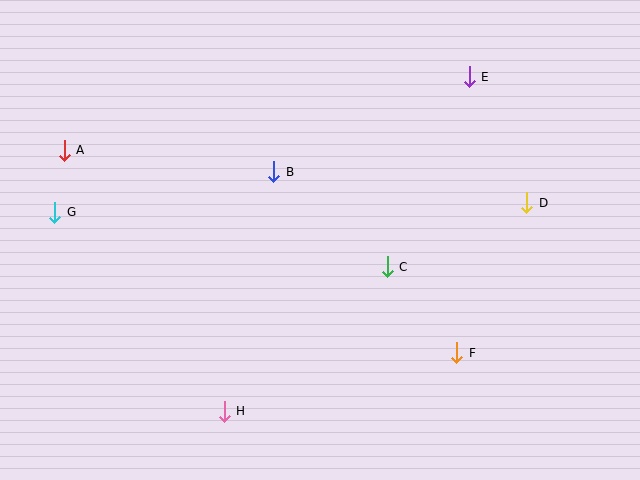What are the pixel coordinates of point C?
Point C is at (387, 267).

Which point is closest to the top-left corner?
Point A is closest to the top-left corner.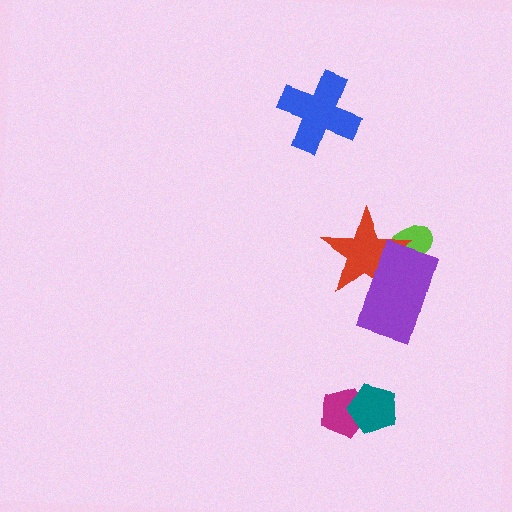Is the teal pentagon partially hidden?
No, no other shape covers it.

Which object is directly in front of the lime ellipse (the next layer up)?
The red star is directly in front of the lime ellipse.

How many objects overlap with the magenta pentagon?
1 object overlaps with the magenta pentagon.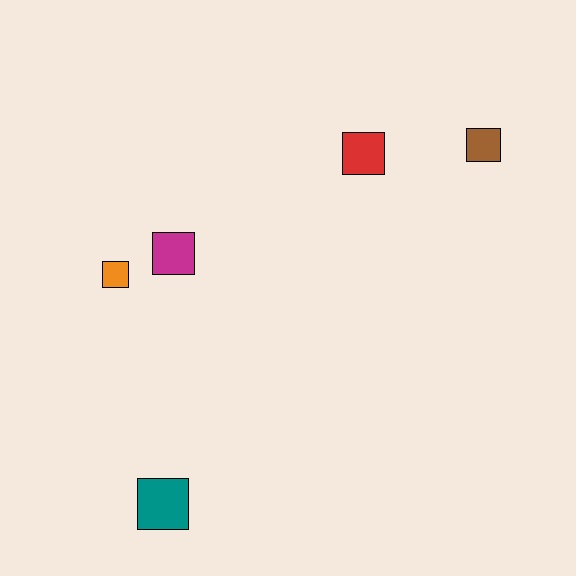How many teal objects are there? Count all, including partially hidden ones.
There is 1 teal object.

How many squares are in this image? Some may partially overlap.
There are 5 squares.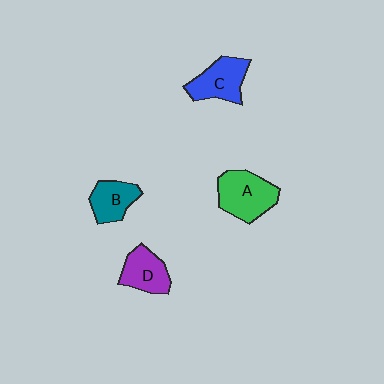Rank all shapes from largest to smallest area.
From largest to smallest: A (green), C (blue), D (purple), B (teal).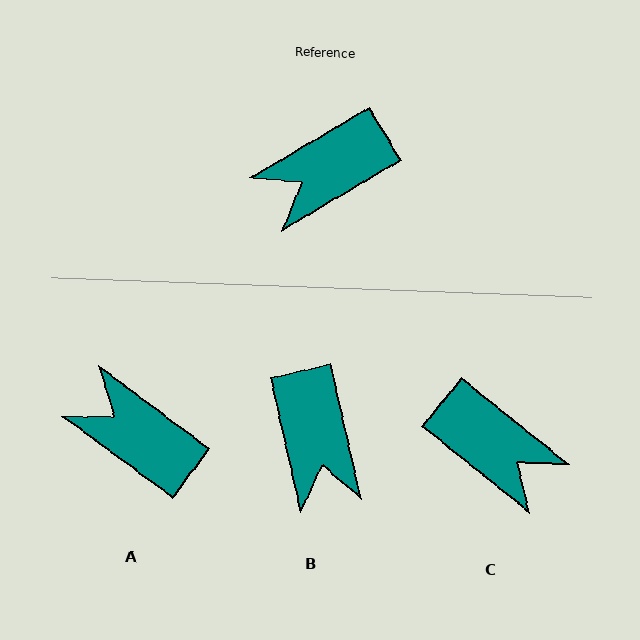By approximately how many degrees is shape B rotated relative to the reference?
Approximately 72 degrees counter-clockwise.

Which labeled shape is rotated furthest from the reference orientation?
C, about 110 degrees away.